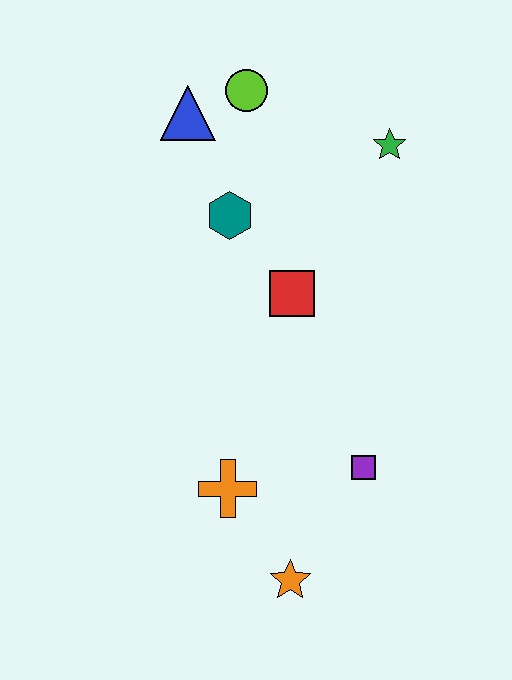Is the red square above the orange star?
Yes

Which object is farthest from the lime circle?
The orange star is farthest from the lime circle.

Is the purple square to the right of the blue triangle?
Yes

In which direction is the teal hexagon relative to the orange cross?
The teal hexagon is above the orange cross.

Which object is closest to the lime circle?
The blue triangle is closest to the lime circle.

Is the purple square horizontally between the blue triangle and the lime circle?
No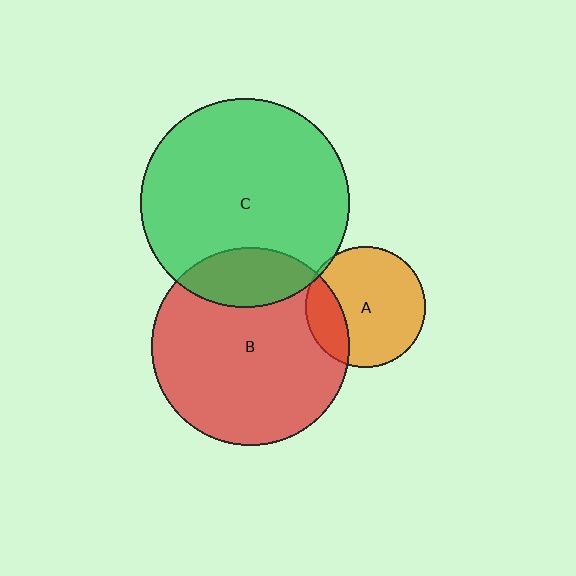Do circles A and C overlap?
Yes.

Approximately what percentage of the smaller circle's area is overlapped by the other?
Approximately 5%.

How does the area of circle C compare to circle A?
Approximately 3.0 times.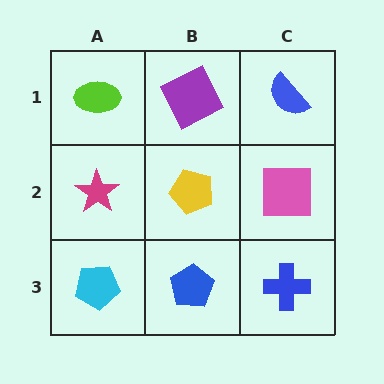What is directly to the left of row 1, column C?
A purple square.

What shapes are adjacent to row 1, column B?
A yellow pentagon (row 2, column B), a lime ellipse (row 1, column A), a blue semicircle (row 1, column C).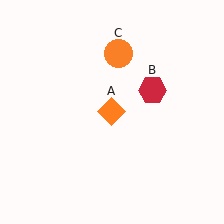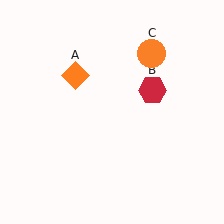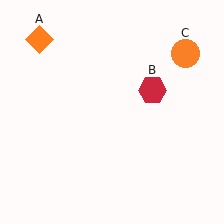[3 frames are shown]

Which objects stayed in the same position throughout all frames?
Red hexagon (object B) remained stationary.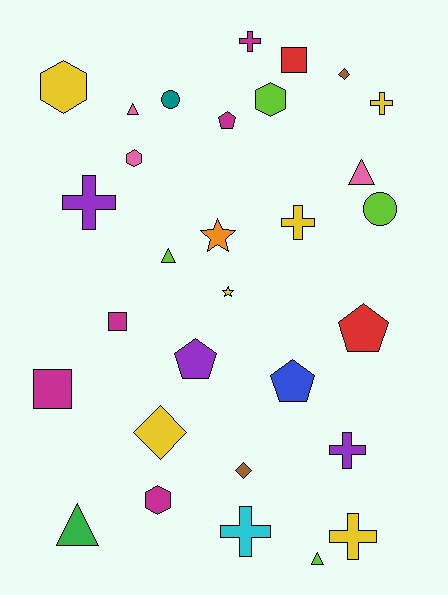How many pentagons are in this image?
There are 4 pentagons.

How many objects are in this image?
There are 30 objects.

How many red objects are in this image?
There are 2 red objects.